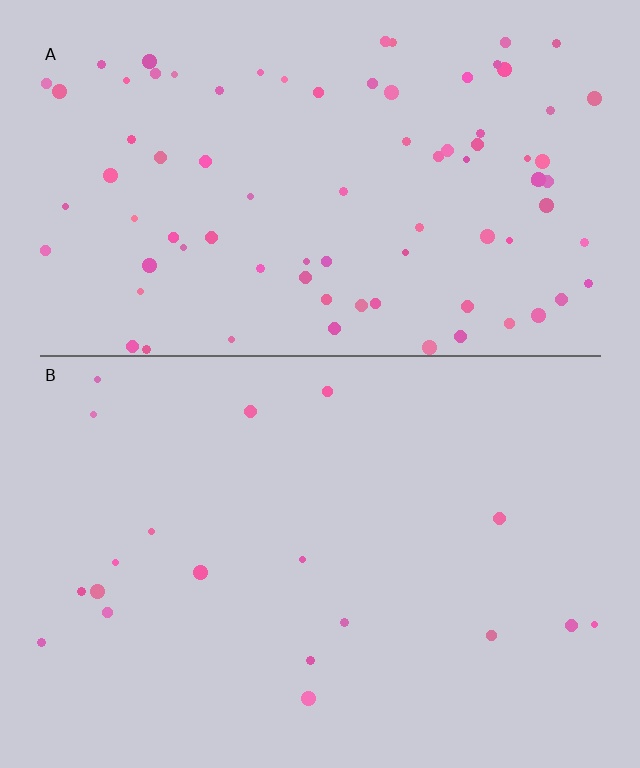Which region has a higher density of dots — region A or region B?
A (the top).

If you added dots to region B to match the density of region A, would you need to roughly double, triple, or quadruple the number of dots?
Approximately quadruple.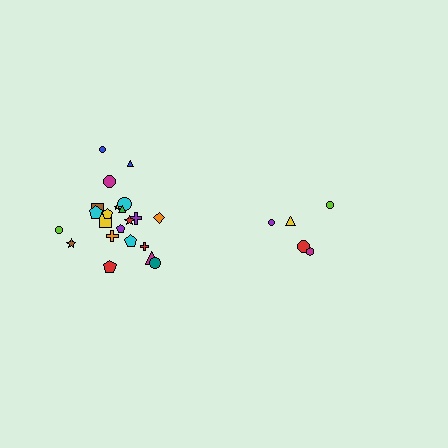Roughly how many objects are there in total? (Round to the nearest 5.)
Roughly 25 objects in total.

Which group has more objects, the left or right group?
The left group.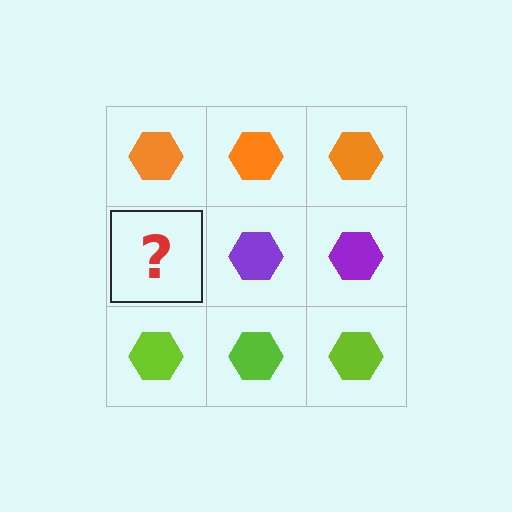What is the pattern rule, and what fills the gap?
The rule is that each row has a consistent color. The gap should be filled with a purple hexagon.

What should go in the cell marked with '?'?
The missing cell should contain a purple hexagon.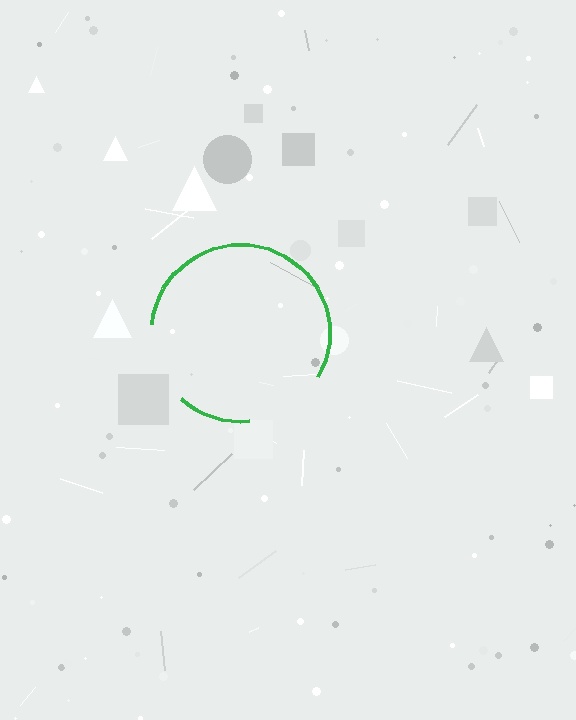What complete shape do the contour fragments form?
The contour fragments form a circle.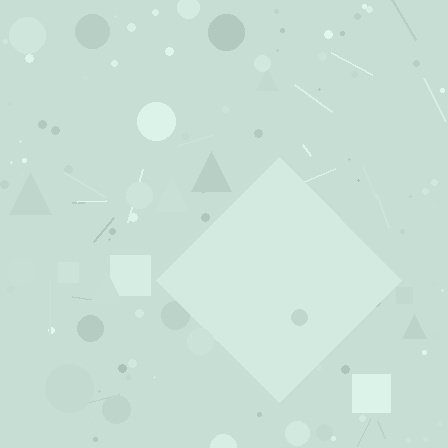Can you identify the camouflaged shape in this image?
The camouflaged shape is a diamond.